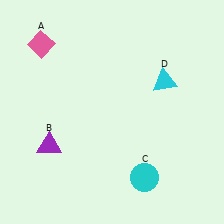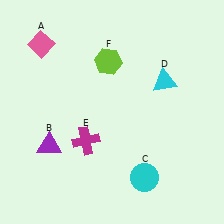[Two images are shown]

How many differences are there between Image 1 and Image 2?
There are 2 differences between the two images.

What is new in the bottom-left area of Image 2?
A magenta cross (E) was added in the bottom-left area of Image 2.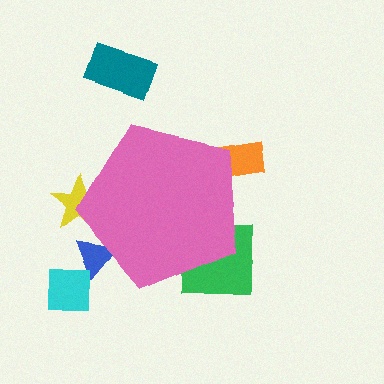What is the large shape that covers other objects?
A pink pentagon.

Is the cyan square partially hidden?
No, the cyan square is fully visible.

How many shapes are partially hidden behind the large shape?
4 shapes are partially hidden.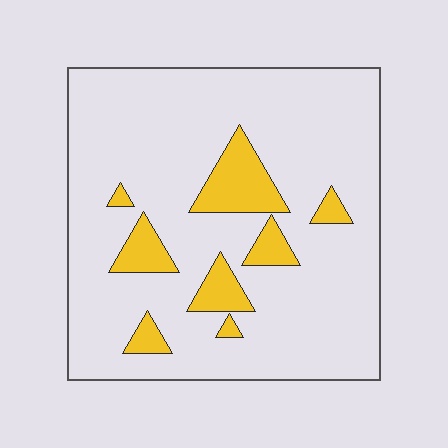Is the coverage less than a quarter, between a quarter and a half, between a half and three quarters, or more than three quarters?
Less than a quarter.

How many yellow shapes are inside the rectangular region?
8.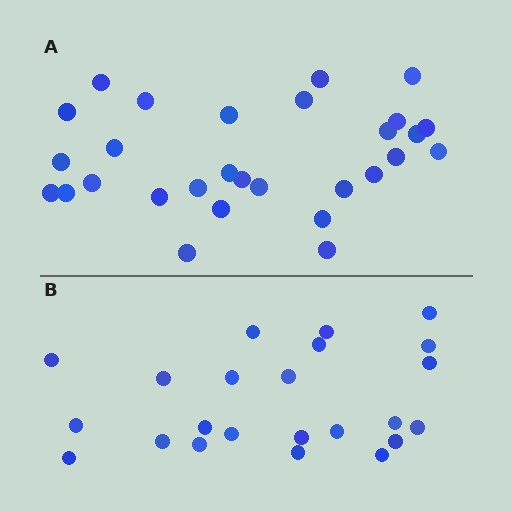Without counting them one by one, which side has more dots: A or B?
Region A (the top region) has more dots.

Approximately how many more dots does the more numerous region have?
Region A has about 6 more dots than region B.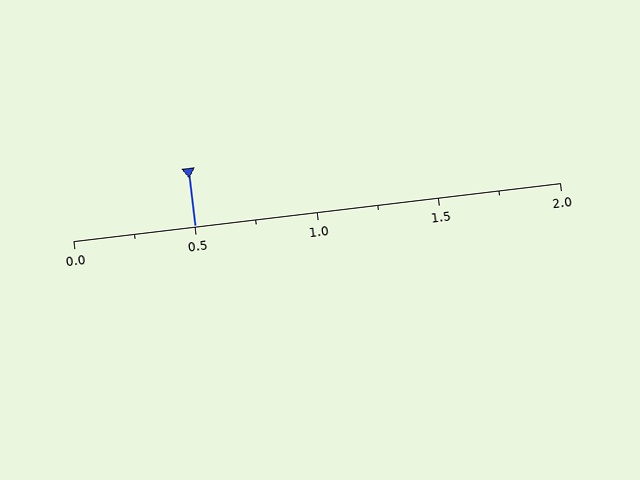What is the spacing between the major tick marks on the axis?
The major ticks are spaced 0.5 apart.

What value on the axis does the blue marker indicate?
The marker indicates approximately 0.5.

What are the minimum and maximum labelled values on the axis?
The axis runs from 0.0 to 2.0.